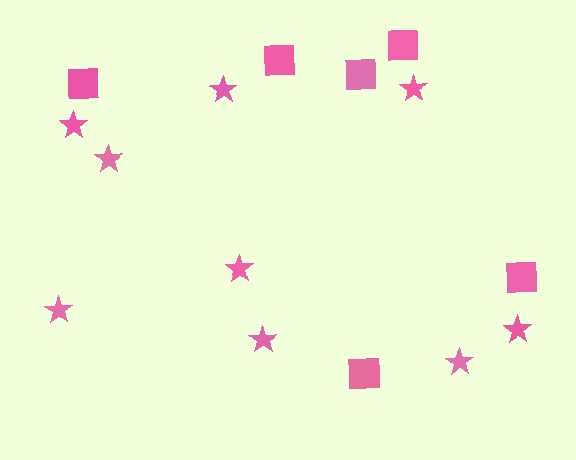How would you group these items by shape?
There are 2 groups: one group of stars (9) and one group of squares (6).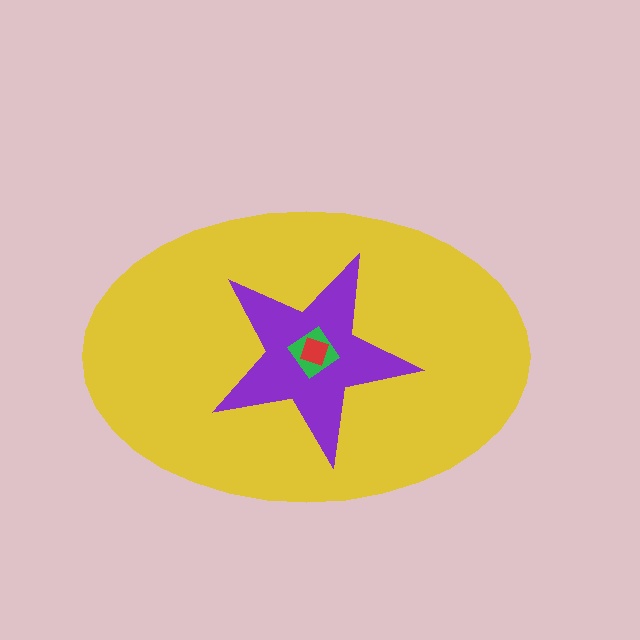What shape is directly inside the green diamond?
The red diamond.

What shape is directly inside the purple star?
The green diamond.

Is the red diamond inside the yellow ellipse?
Yes.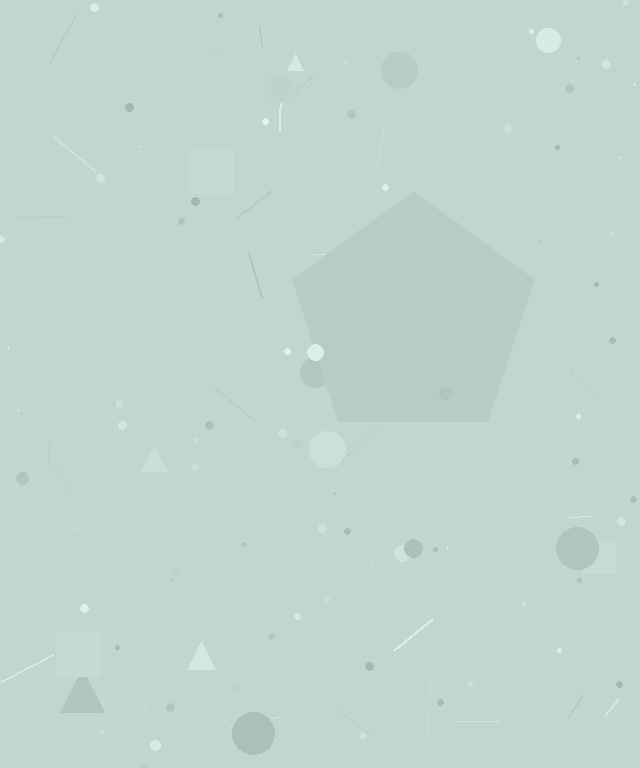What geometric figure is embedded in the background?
A pentagon is embedded in the background.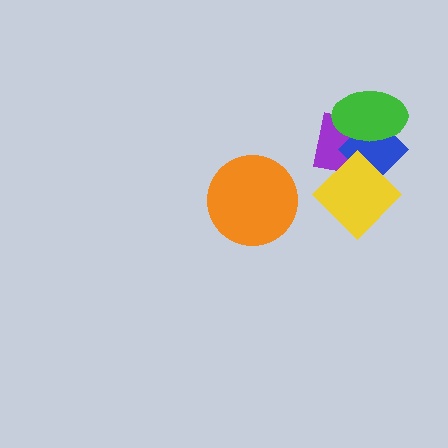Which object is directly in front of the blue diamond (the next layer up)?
The green ellipse is directly in front of the blue diamond.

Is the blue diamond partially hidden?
Yes, it is partially covered by another shape.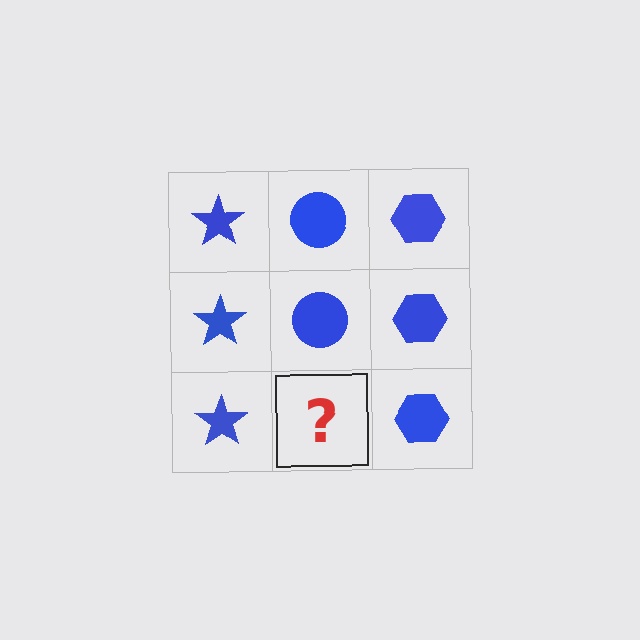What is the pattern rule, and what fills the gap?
The rule is that each column has a consistent shape. The gap should be filled with a blue circle.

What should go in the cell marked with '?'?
The missing cell should contain a blue circle.